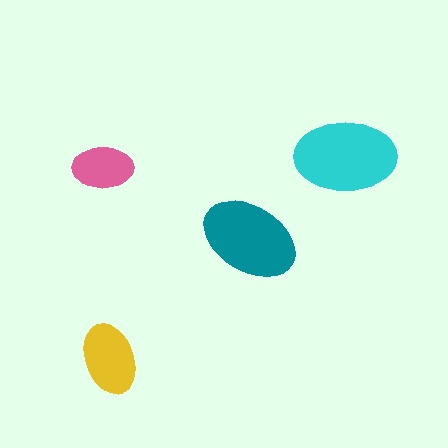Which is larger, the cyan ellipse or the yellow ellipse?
The cyan one.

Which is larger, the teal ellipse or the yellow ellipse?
The teal one.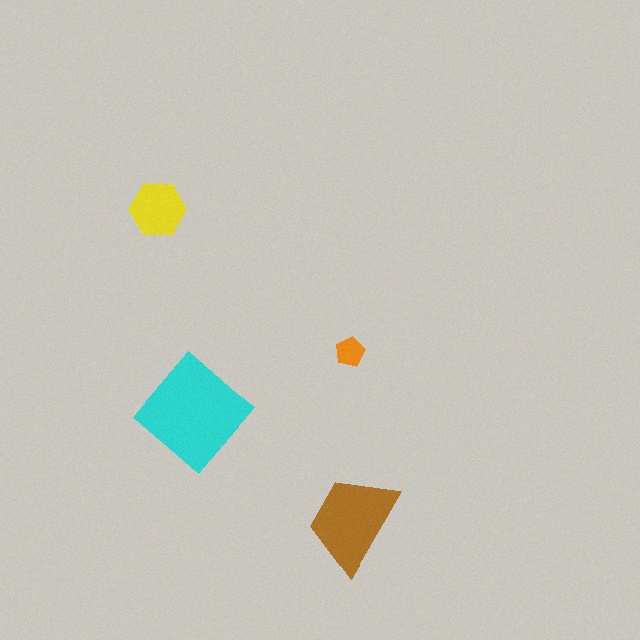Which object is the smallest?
The orange pentagon.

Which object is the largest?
The cyan diamond.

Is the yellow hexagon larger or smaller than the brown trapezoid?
Smaller.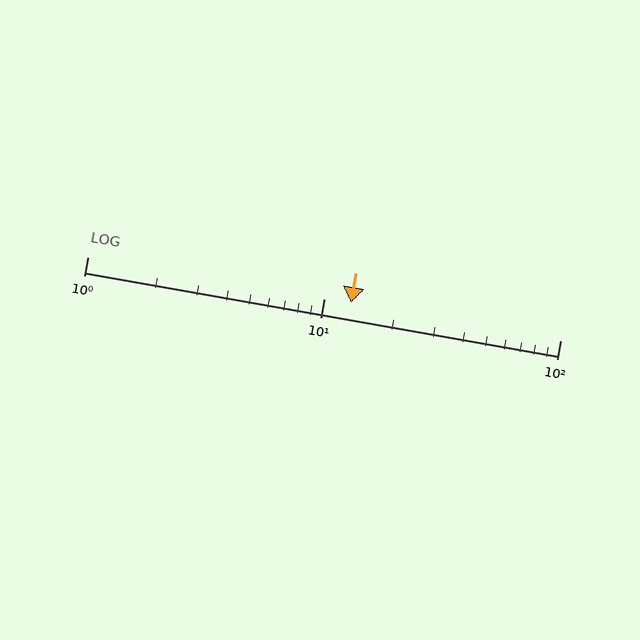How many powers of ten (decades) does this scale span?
The scale spans 2 decades, from 1 to 100.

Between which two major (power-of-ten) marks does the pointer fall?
The pointer is between 10 and 100.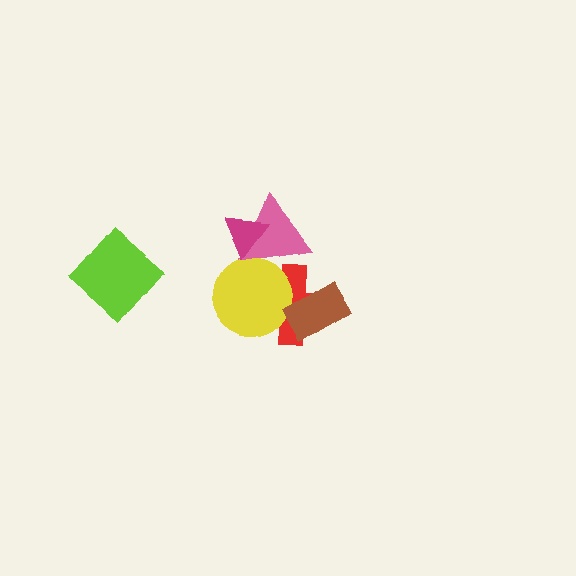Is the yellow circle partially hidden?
Yes, it is partially covered by another shape.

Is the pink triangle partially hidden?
Yes, it is partially covered by another shape.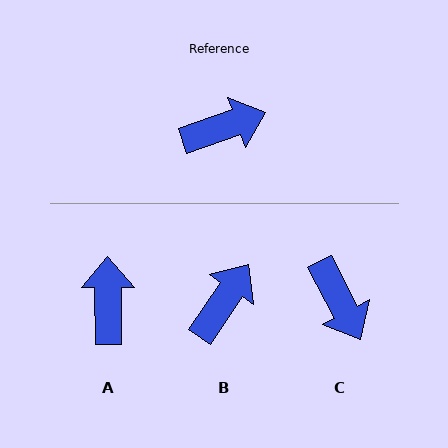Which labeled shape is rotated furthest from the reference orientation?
C, about 81 degrees away.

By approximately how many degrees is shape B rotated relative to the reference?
Approximately 37 degrees counter-clockwise.